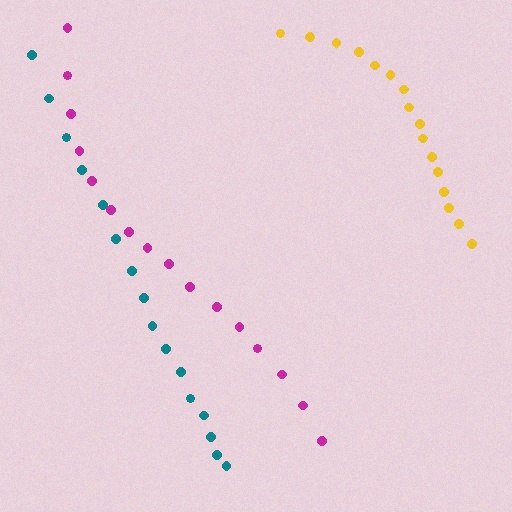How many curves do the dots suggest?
There are 3 distinct paths.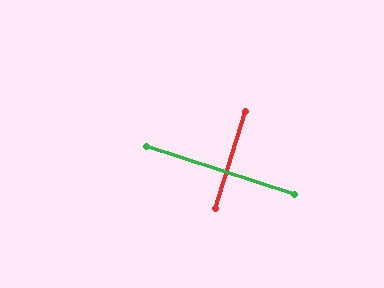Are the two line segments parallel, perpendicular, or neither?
Perpendicular — they meet at approximately 90°.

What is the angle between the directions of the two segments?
Approximately 90 degrees.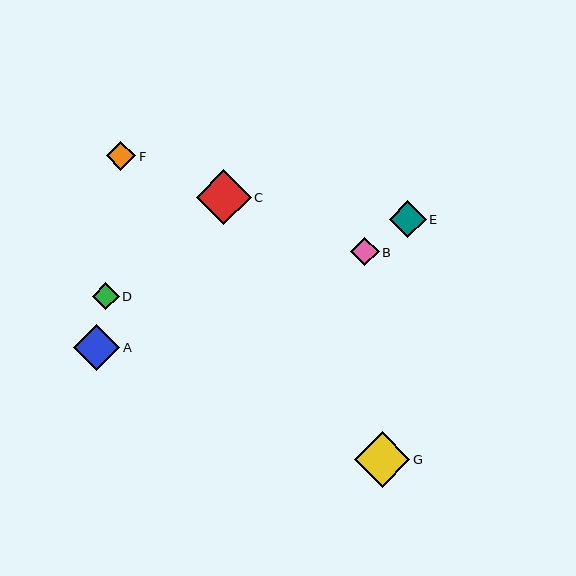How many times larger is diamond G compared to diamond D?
Diamond G is approximately 2.1 times the size of diamond D.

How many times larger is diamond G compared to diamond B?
Diamond G is approximately 1.9 times the size of diamond B.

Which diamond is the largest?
Diamond G is the largest with a size of approximately 55 pixels.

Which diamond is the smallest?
Diamond D is the smallest with a size of approximately 27 pixels.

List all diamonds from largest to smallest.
From largest to smallest: G, C, A, E, F, B, D.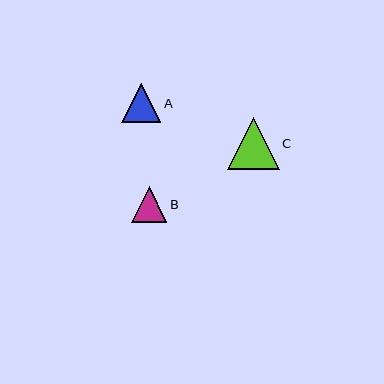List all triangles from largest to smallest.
From largest to smallest: C, A, B.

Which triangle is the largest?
Triangle C is the largest with a size of approximately 52 pixels.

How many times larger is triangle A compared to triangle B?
Triangle A is approximately 1.1 times the size of triangle B.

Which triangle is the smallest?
Triangle B is the smallest with a size of approximately 36 pixels.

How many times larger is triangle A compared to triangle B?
Triangle A is approximately 1.1 times the size of triangle B.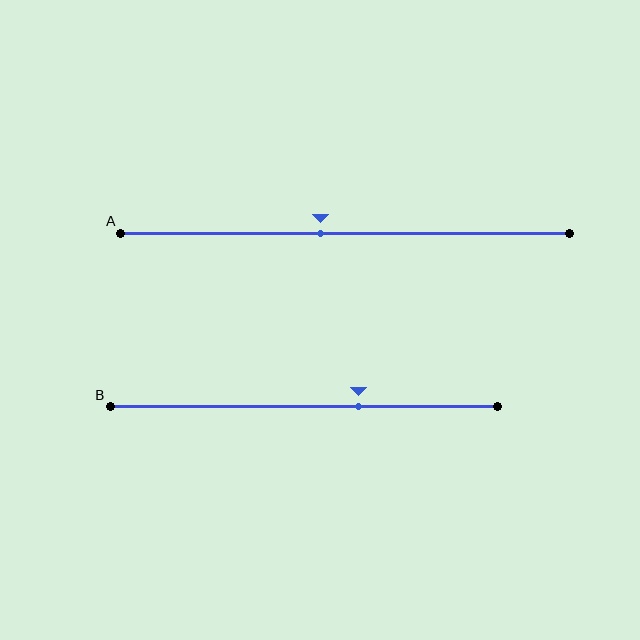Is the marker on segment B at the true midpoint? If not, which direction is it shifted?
No, the marker on segment B is shifted to the right by about 14% of the segment length.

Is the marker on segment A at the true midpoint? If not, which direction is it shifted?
No, the marker on segment A is shifted to the left by about 5% of the segment length.